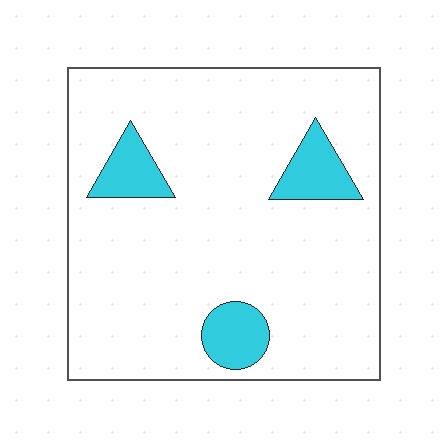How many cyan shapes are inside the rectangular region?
3.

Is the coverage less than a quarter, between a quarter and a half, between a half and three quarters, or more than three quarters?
Less than a quarter.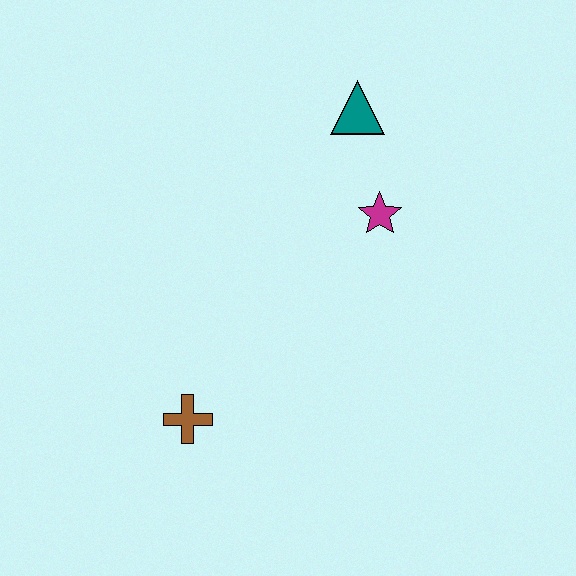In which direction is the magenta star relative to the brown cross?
The magenta star is above the brown cross.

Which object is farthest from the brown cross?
The teal triangle is farthest from the brown cross.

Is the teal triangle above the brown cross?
Yes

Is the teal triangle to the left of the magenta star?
Yes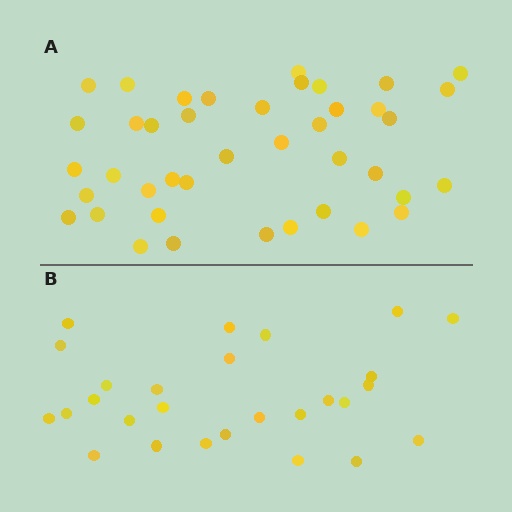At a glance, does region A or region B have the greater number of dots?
Region A (the top region) has more dots.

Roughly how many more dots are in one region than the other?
Region A has approximately 15 more dots than region B.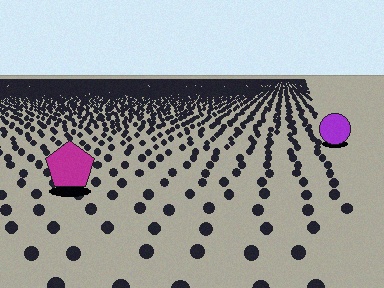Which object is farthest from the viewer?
The purple circle is farthest from the viewer. It appears smaller and the ground texture around it is denser.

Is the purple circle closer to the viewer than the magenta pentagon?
No. The magenta pentagon is closer — you can tell from the texture gradient: the ground texture is coarser near it.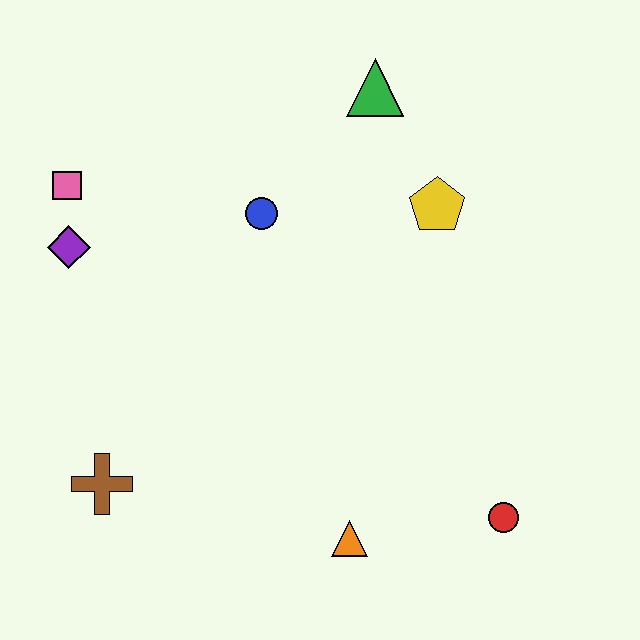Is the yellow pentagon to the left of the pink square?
No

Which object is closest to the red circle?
The orange triangle is closest to the red circle.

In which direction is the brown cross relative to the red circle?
The brown cross is to the left of the red circle.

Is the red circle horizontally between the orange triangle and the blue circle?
No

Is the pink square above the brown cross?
Yes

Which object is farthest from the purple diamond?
The red circle is farthest from the purple diamond.